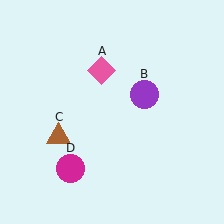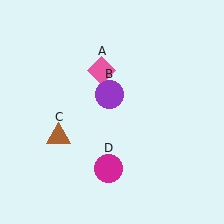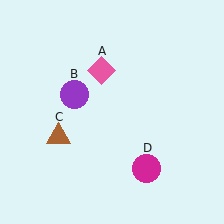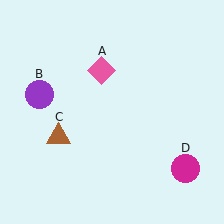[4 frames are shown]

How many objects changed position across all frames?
2 objects changed position: purple circle (object B), magenta circle (object D).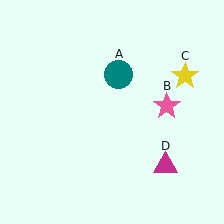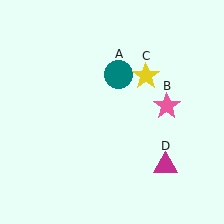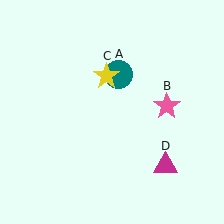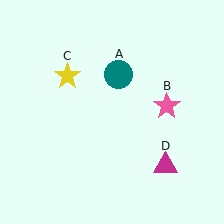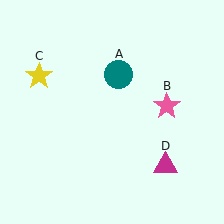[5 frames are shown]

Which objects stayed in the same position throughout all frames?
Teal circle (object A) and pink star (object B) and magenta triangle (object D) remained stationary.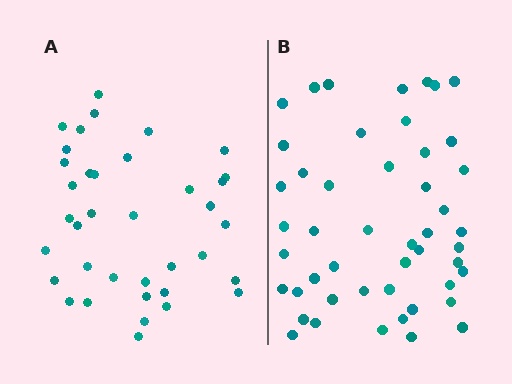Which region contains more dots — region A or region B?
Region B (the right region) has more dots.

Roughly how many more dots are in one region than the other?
Region B has roughly 12 or so more dots than region A.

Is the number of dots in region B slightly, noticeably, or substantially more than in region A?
Region B has noticeably more, but not dramatically so. The ratio is roughly 1.3 to 1.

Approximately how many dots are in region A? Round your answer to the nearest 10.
About 40 dots. (The exact count is 37, which rounds to 40.)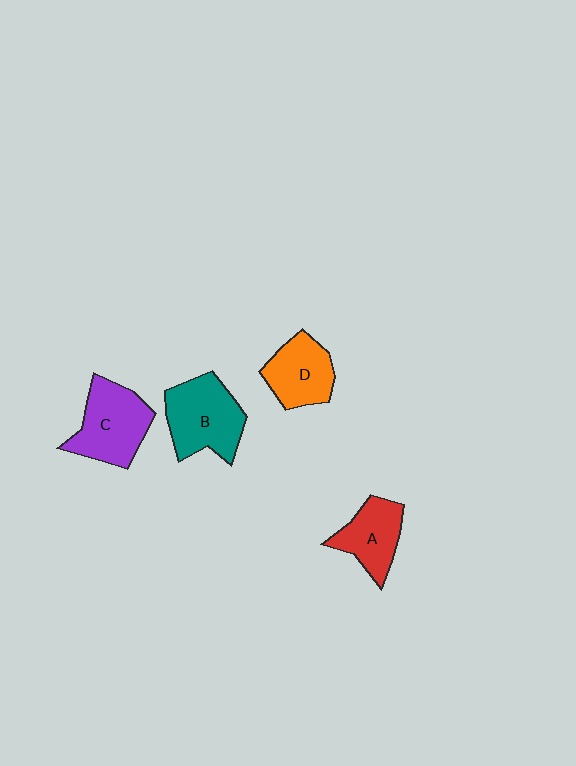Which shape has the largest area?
Shape B (teal).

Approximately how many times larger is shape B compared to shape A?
Approximately 1.4 times.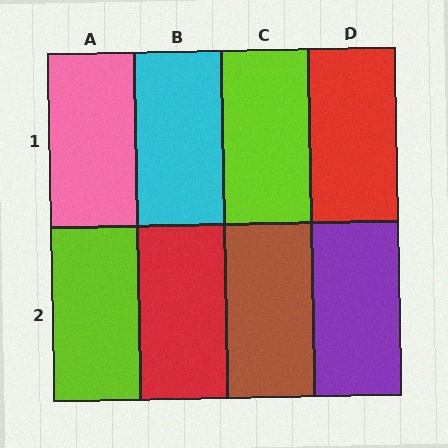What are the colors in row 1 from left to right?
Pink, cyan, lime, red.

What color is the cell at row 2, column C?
Brown.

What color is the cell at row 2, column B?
Red.